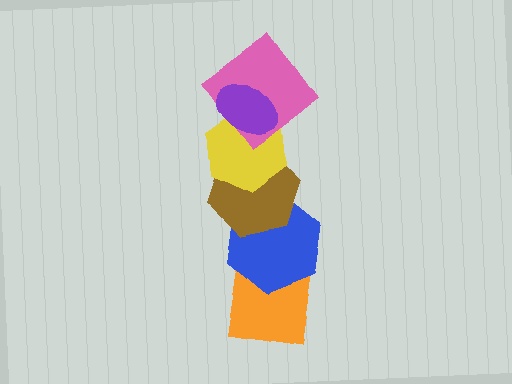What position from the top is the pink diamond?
The pink diamond is 2nd from the top.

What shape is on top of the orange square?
The blue hexagon is on top of the orange square.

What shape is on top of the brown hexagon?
The yellow hexagon is on top of the brown hexagon.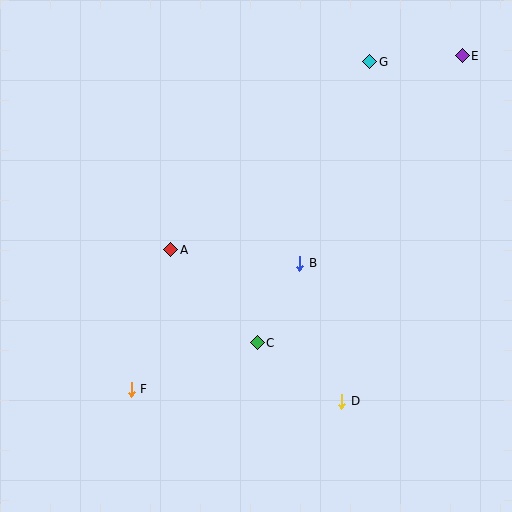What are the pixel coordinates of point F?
Point F is at (131, 389).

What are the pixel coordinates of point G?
Point G is at (370, 62).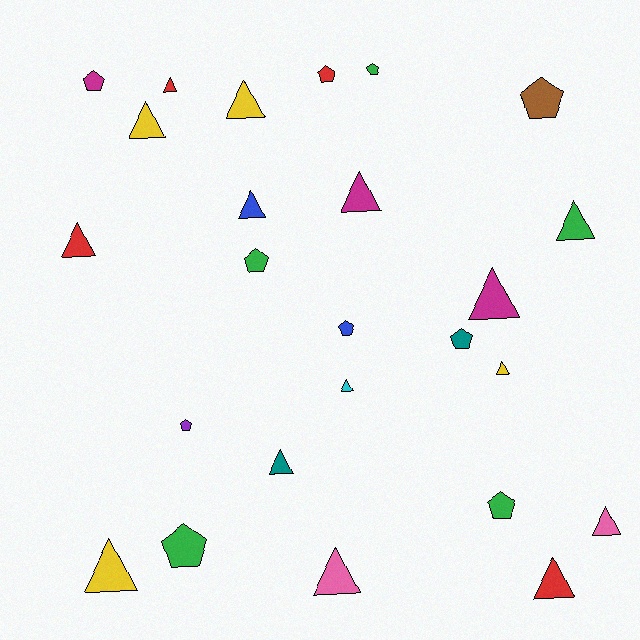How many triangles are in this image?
There are 15 triangles.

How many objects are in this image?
There are 25 objects.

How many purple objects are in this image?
There is 1 purple object.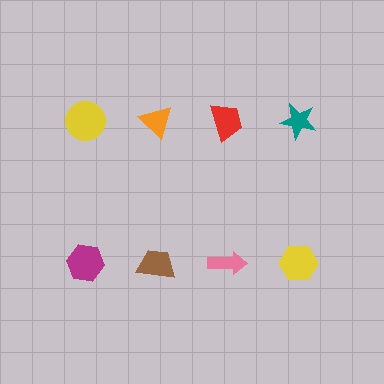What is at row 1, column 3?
A red trapezoid.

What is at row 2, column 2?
A brown trapezoid.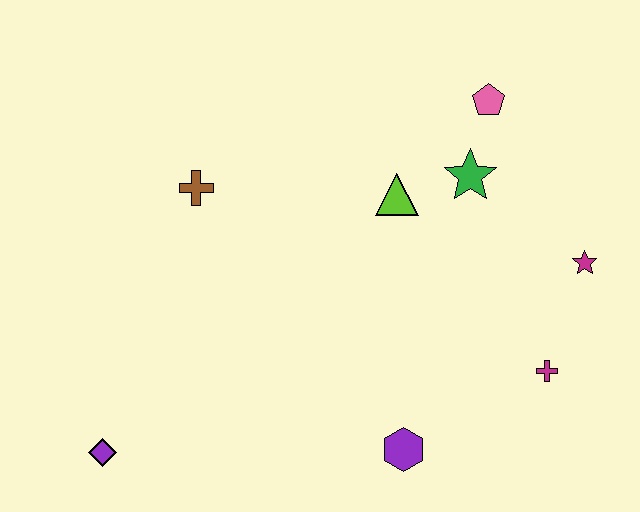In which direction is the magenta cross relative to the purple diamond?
The magenta cross is to the right of the purple diamond.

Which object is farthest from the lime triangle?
The purple diamond is farthest from the lime triangle.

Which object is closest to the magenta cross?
The magenta star is closest to the magenta cross.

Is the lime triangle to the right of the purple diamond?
Yes